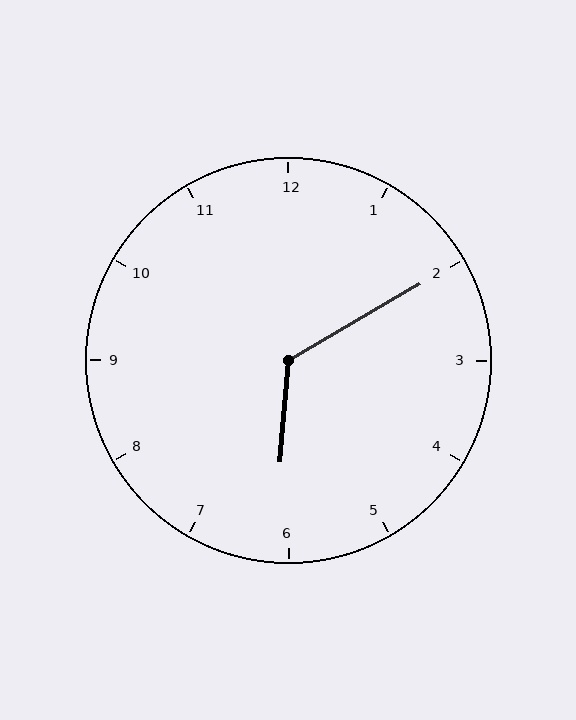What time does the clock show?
6:10.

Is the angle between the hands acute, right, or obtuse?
It is obtuse.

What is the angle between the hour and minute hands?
Approximately 125 degrees.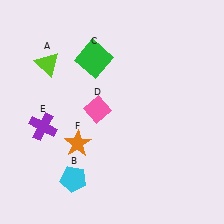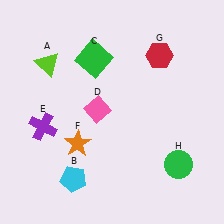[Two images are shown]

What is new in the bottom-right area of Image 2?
A green circle (H) was added in the bottom-right area of Image 2.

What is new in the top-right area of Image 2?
A red hexagon (G) was added in the top-right area of Image 2.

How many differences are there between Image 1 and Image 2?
There are 2 differences between the two images.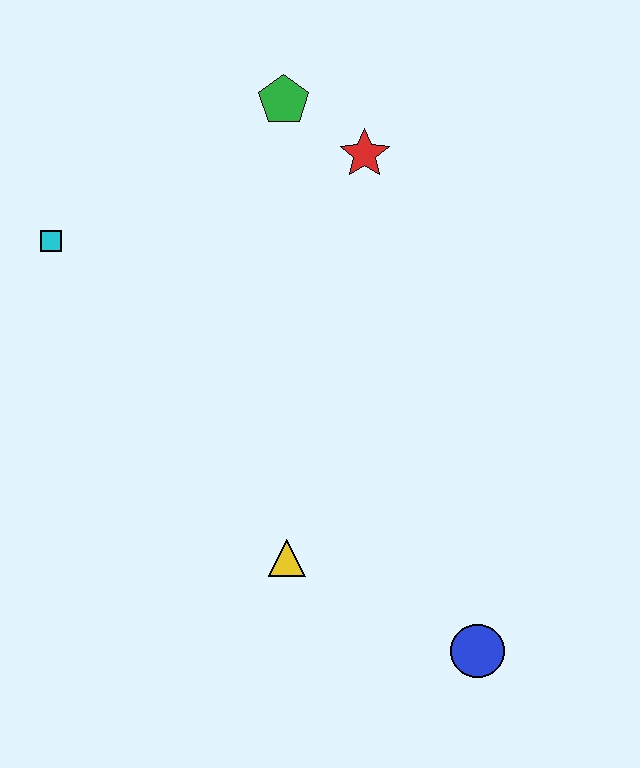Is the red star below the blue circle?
No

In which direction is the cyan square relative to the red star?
The cyan square is to the left of the red star.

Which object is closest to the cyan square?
The green pentagon is closest to the cyan square.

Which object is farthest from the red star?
The blue circle is farthest from the red star.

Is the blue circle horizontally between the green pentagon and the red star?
No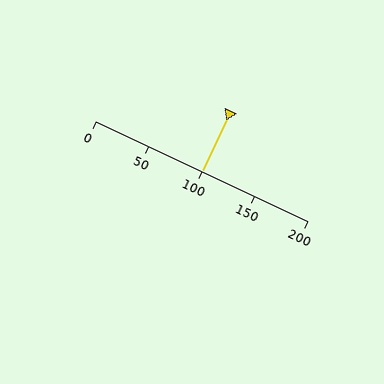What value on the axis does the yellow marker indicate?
The marker indicates approximately 100.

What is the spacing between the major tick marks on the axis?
The major ticks are spaced 50 apart.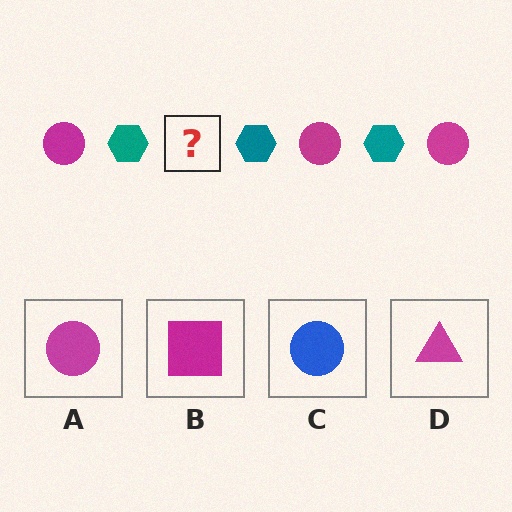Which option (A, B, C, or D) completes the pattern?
A.